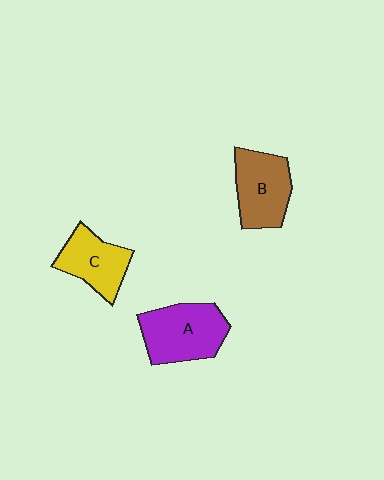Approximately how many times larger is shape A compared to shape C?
Approximately 1.3 times.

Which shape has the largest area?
Shape A (purple).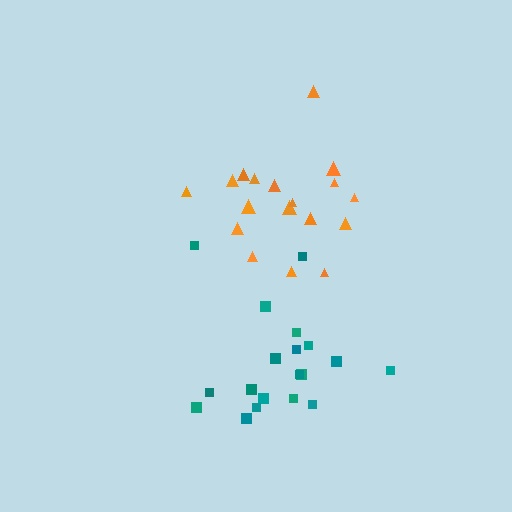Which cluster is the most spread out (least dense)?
Teal.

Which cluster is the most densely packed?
Orange.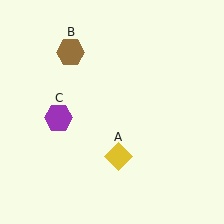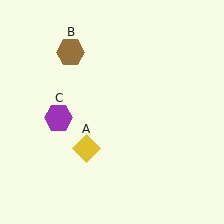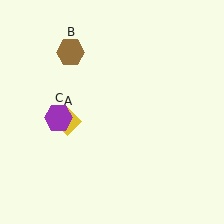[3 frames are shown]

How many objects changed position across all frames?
1 object changed position: yellow diamond (object A).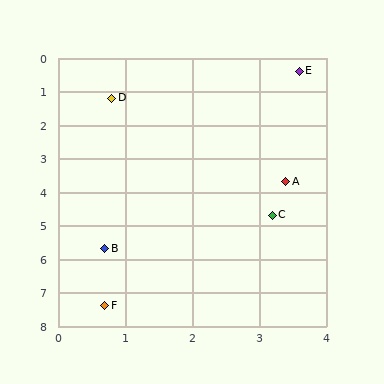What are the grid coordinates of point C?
Point C is at approximately (3.2, 4.7).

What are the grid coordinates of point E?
Point E is at approximately (3.6, 0.4).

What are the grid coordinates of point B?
Point B is at approximately (0.7, 5.7).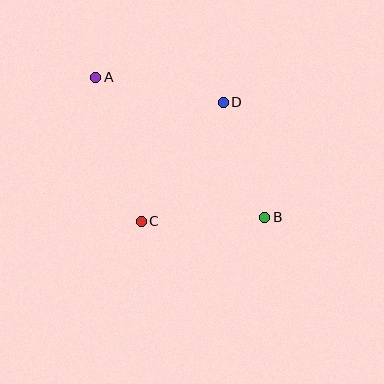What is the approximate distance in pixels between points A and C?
The distance between A and C is approximately 151 pixels.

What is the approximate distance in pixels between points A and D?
The distance between A and D is approximately 130 pixels.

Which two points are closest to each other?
Points B and D are closest to each other.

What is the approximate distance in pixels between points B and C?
The distance between B and C is approximately 124 pixels.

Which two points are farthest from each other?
Points A and B are farthest from each other.